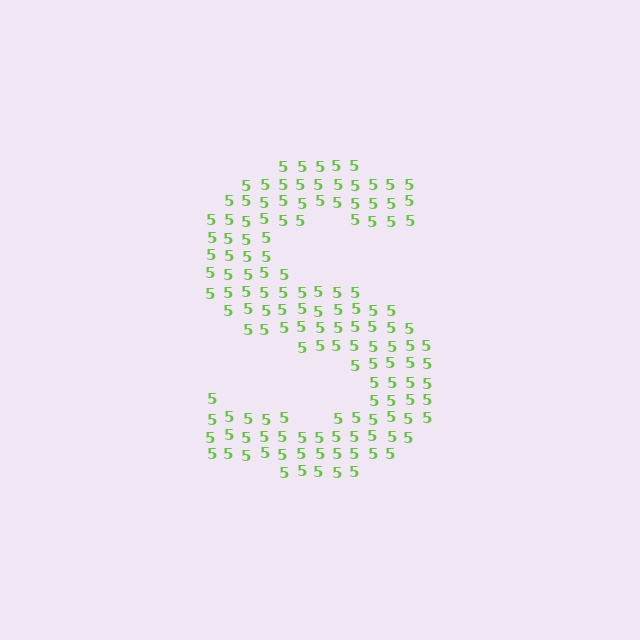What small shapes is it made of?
It is made of small digit 5's.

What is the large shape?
The large shape is the letter S.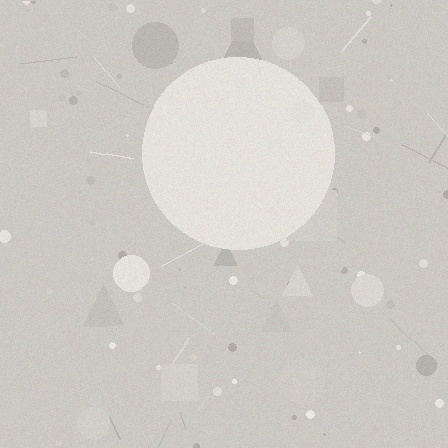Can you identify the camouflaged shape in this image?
The camouflaged shape is a circle.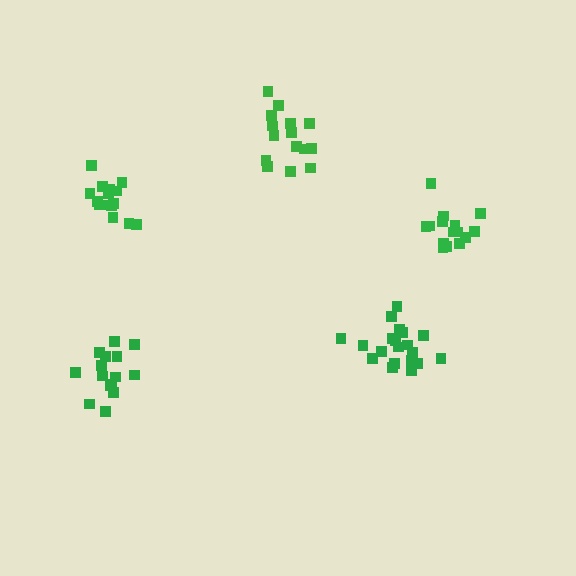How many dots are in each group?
Group 1: 21 dots, Group 2: 15 dots, Group 3: 15 dots, Group 4: 15 dots, Group 5: 15 dots (81 total).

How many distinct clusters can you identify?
There are 5 distinct clusters.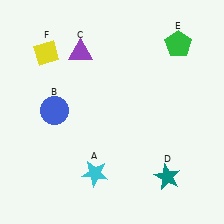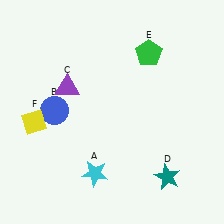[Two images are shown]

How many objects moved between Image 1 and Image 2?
3 objects moved between the two images.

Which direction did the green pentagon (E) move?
The green pentagon (E) moved left.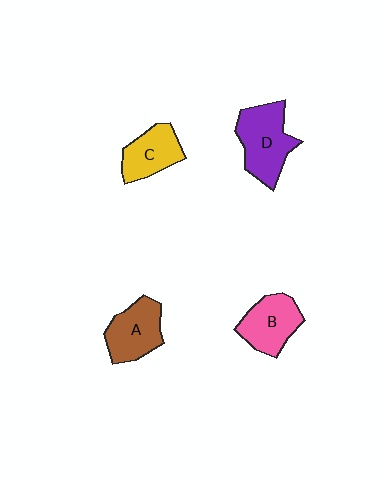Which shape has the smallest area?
Shape C (yellow).